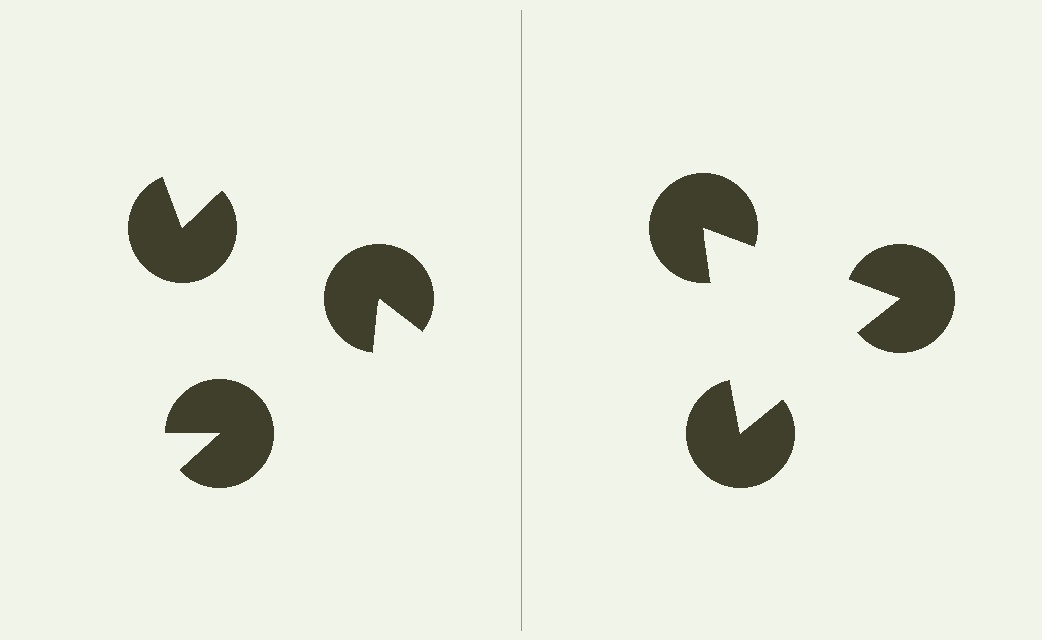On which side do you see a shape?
An illusory triangle appears on the right side. On the left side the wedge cuts are rotated, so no coherent shape forms.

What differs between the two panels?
The pac-man discs are positioned identically on both sides; only the wedge orientations differ. On the right they align to a triangle; on the left they are misaligned.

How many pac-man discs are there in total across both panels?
6 — 3 on each side.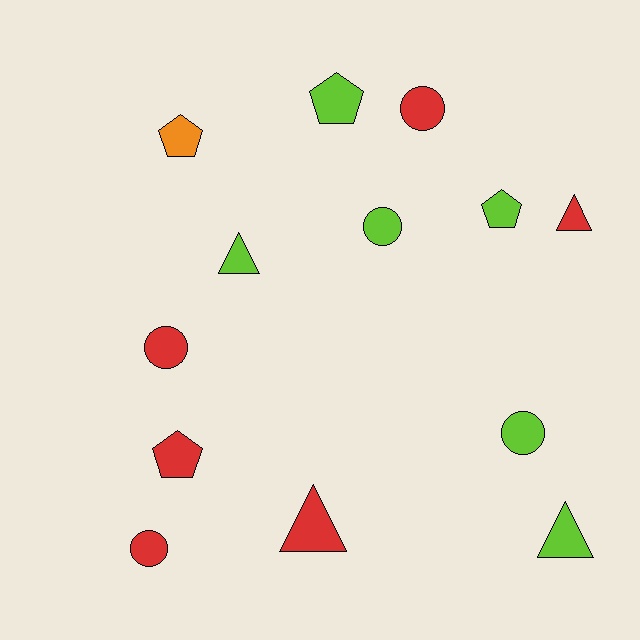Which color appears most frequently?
Red, with 6 objects.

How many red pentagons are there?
There is 1 red pentagon.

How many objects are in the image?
There are 13 objects.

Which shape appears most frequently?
Circle, with 5 objects.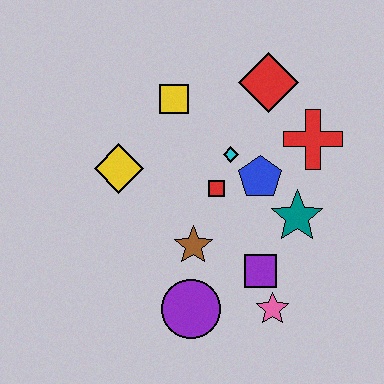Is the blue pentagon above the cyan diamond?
No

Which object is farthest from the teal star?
The yellow diamond is farthest from the teal star.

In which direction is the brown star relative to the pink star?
The brown star is to the left of the pink star.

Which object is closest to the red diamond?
The red cross is closest to the red diamond.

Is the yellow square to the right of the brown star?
No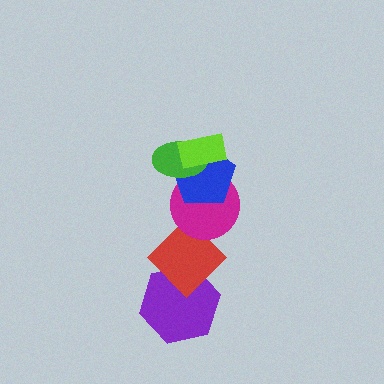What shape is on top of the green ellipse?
The lime rectangle is on top of the green ellipse.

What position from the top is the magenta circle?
The magenta circle is 4th from the top.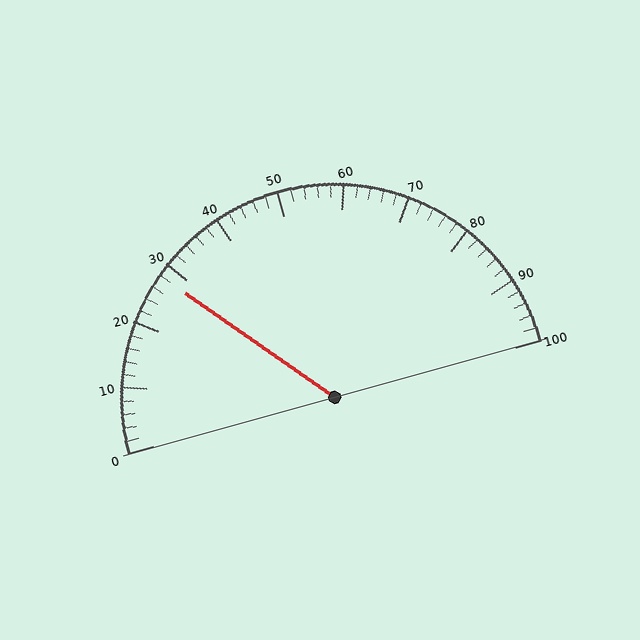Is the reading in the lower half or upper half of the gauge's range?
The reading is in the lower half of the range (0 to 100).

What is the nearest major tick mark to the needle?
The nearest major tick mark is 30.